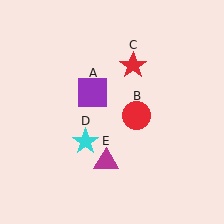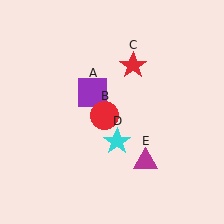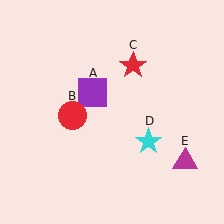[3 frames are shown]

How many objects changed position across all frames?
3 objects changed position: red circle (object B), cyan star (object D), magenta triangle (object E).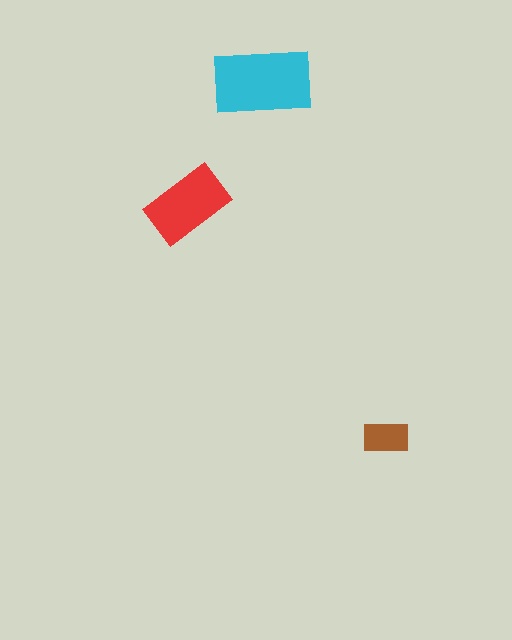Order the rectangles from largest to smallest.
the cyan one, the red one, the brown one.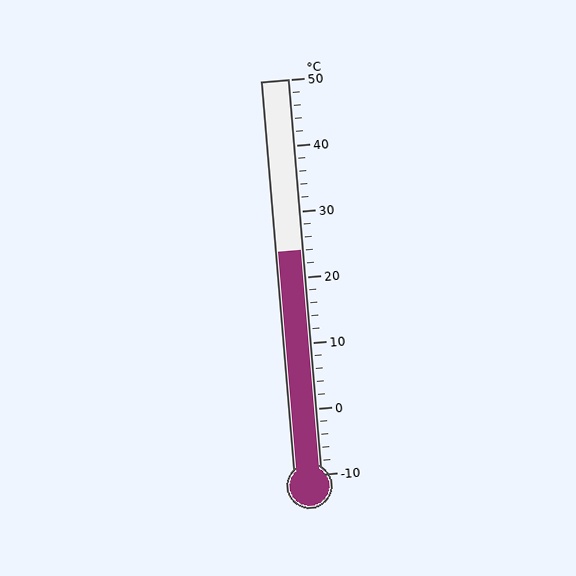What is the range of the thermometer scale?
The thermometer scale ranges from -10°C to 50°C.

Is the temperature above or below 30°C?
The temperature is below 30°C.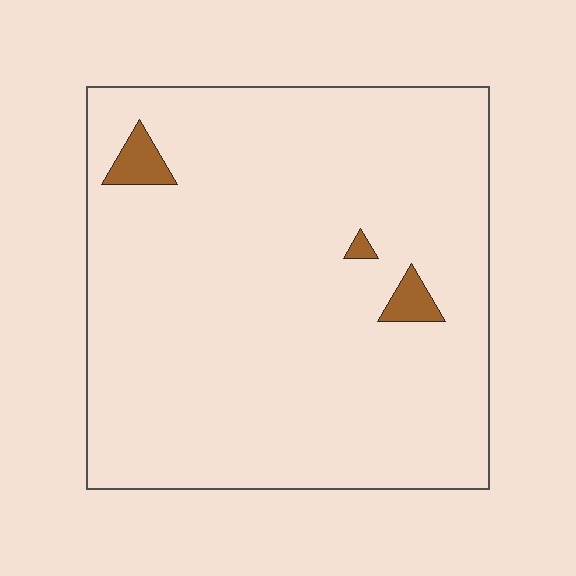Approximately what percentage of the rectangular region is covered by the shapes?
Approximately 5%.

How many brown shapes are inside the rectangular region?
3.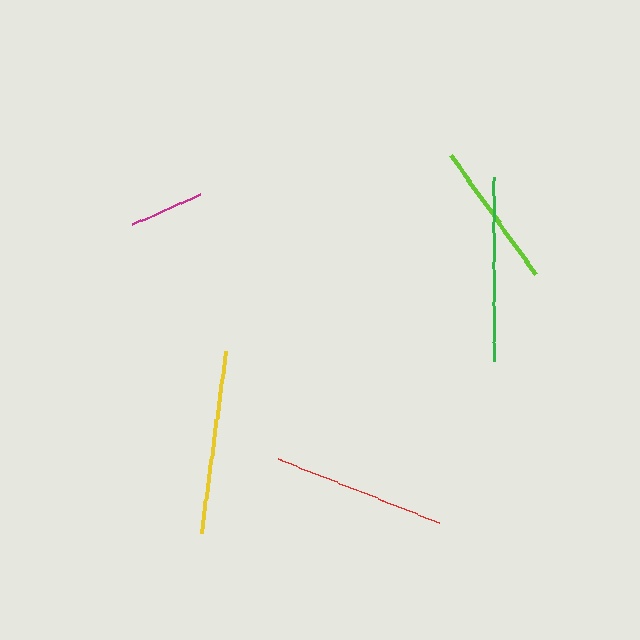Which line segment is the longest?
The yellow line is the longest at approximately 185 pixels.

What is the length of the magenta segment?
The magenta segment is approximately 74 pixels long.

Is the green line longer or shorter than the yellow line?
The yellow line is longer than the green line.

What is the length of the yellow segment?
The yellow segment is approximately 185 pixels long.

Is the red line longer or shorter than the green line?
The green line is longer than the red line.